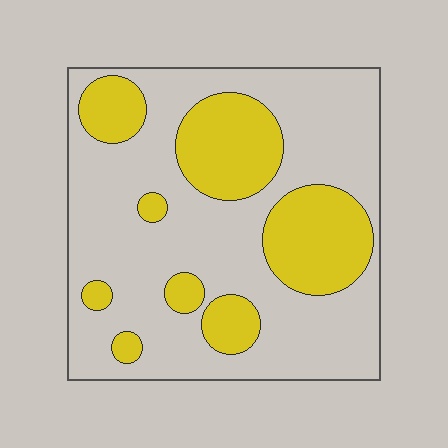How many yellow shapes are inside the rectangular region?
8.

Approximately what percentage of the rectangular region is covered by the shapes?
Approximately 30%.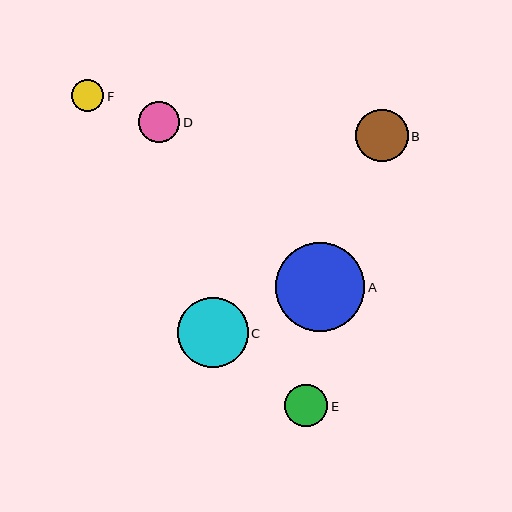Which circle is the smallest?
Circle F is the smallest with a size of approximately 32 pixels.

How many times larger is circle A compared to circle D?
Circle A is approximately 2.2 times the size of circle D.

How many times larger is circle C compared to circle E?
Circle C is approximately 1.6 times the size of circle E.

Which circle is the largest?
Circle A is the largest with a size of approximately 89 pixels.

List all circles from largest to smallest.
From largest to smallest: A, C, B, E, D, F.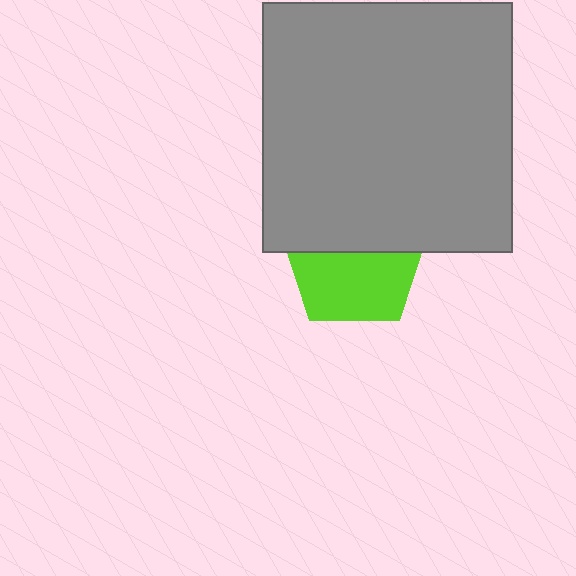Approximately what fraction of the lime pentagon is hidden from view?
Roughly 46% of the lime pentagon is hidden behind the gray square.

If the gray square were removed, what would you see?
You would see the complete lime pentagon.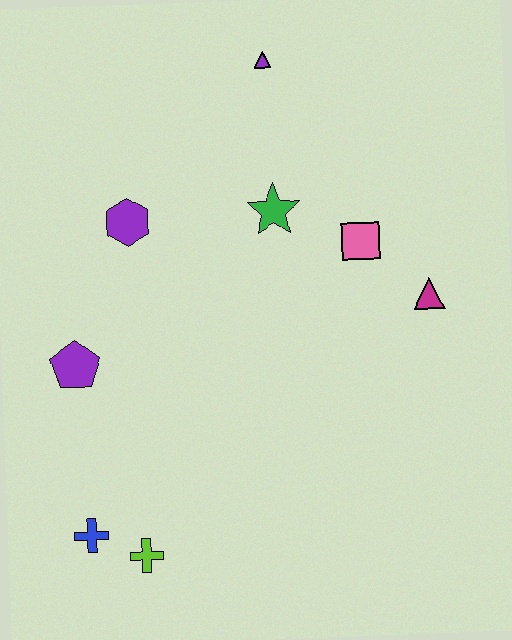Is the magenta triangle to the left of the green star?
No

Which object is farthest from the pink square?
The blue cross is farthest from the pink square.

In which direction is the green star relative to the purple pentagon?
The green star is to the right of the purple pentagon.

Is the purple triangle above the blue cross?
Yes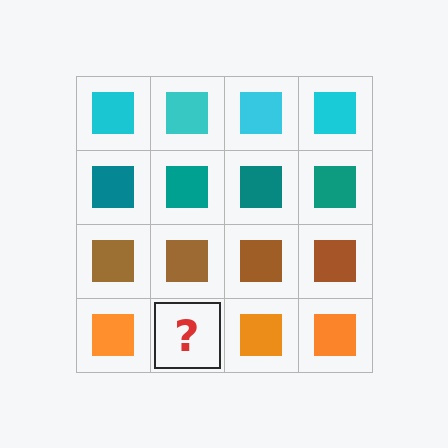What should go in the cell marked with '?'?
The missing cell should contain an orange square.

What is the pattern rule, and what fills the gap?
The rule is that each row has a consistent color. The gap should be filled with an orange square.